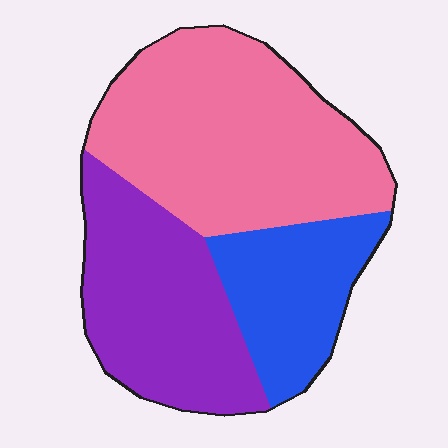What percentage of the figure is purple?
Purple covers 32% of the figure.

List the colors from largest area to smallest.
From largest to smallest: pink, purple, blue.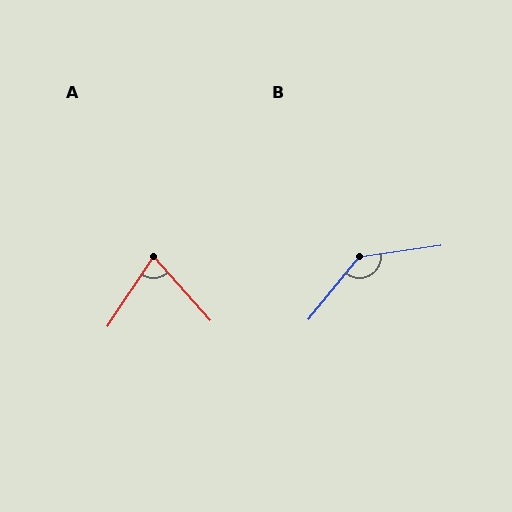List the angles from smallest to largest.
A (75°), B (137°).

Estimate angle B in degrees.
Approximately 137 degrees.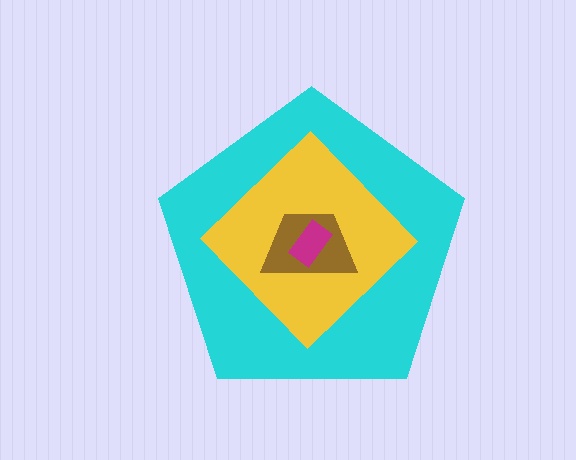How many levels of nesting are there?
4.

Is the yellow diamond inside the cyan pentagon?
Yes.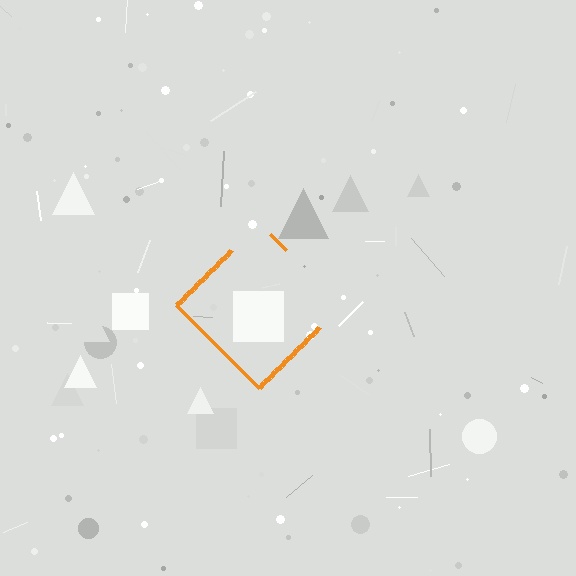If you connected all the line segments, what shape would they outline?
They would outline a diamond.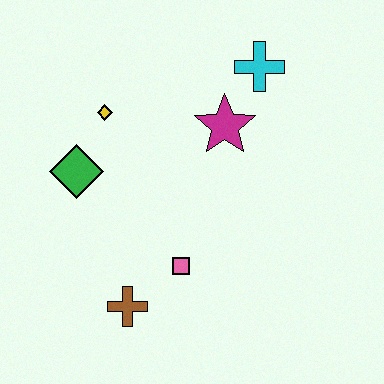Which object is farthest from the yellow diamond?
The brown cross is farthest from the yellow diamond.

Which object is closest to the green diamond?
The yellow diamond is closest to the green diamond.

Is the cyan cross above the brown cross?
Yes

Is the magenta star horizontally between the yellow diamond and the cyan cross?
Yes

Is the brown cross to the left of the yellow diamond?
No